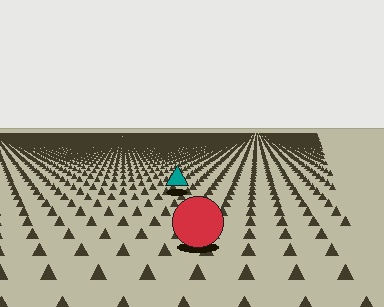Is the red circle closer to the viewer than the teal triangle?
Yes. The red circle is closer — you can tell from the texture gradient: the ground texture is coarser near it.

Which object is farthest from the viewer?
The teal triangle is farthest from the viewer. It appears smaller and the ground texture around it is denser.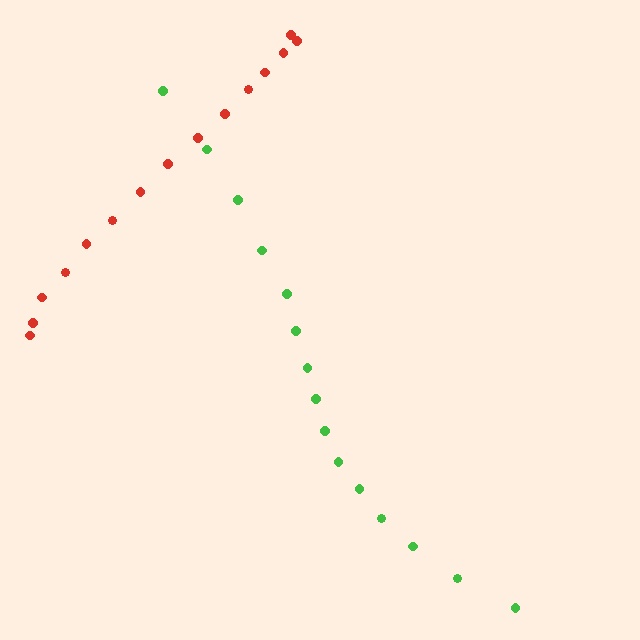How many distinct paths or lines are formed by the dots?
There are 2 distinct paths.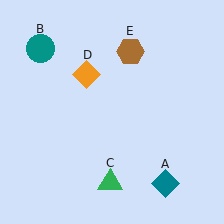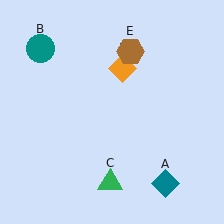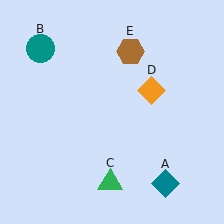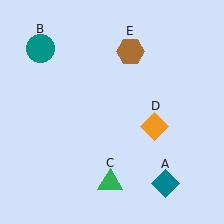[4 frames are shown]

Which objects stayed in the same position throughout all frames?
Teal diamond (object A) and teal circle (object B) and green triangle (object C) and brown hexagon (object E) remained stationary.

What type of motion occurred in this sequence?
The orange diamond (object D) rotated clockwise around the center of the scene.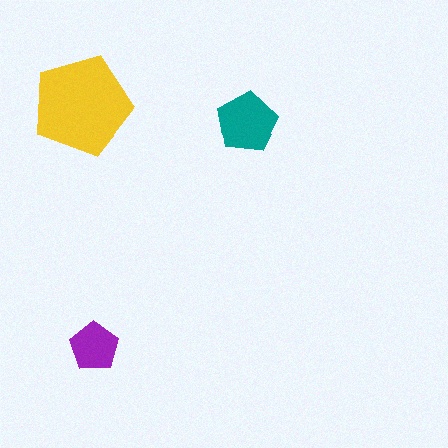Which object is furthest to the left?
The yellow pentagon is leftmost.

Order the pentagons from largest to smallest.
the yellow one, the teal one, the purple one.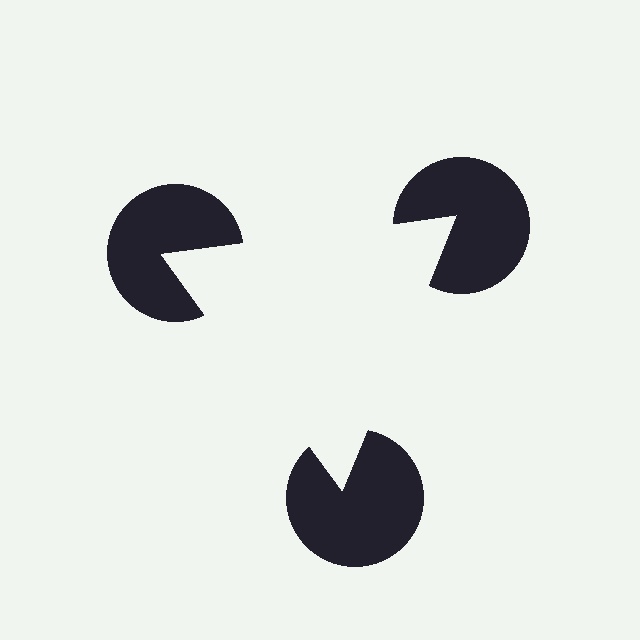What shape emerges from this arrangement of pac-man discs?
An illusory triangle — its edges are inferred from the aligned wedge cuts in the pac-man discs, not physically drawn.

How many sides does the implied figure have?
3 sides.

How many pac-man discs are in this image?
There are 3 — one at each vertex of the illusory triangle.